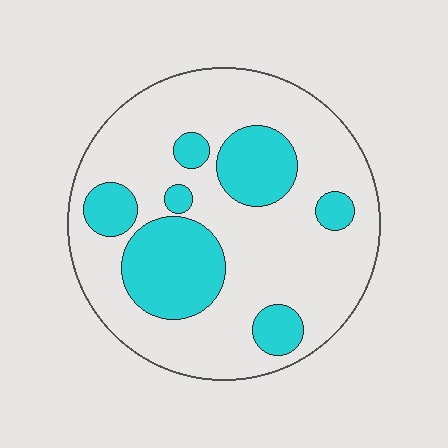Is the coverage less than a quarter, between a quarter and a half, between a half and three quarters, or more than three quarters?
Between a quarter and a half.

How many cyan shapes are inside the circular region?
7.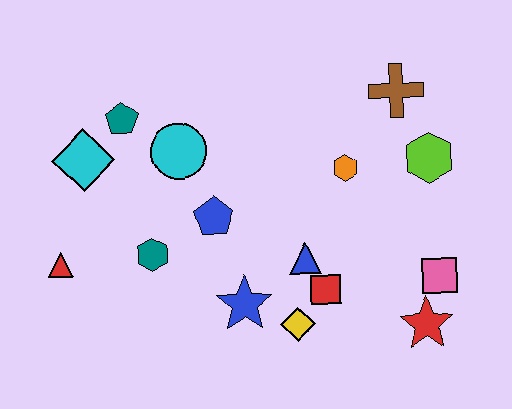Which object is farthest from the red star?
The cyan diamond is farthest from the red star.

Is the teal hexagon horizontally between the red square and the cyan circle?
No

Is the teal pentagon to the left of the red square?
Yes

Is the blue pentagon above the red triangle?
Yes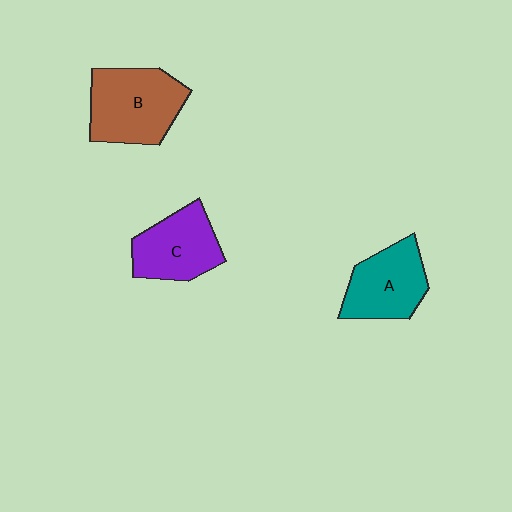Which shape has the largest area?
Shape B (brown).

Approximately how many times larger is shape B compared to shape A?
Approximately 1.2 times.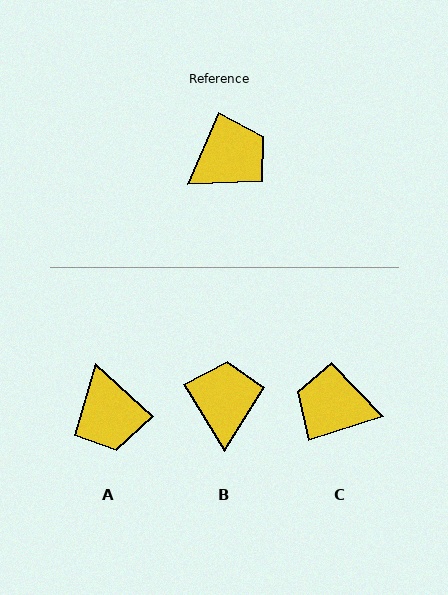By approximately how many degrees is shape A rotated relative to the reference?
Approximately 109 degrees clockwise.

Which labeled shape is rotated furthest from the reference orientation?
C, about 132 degrees away.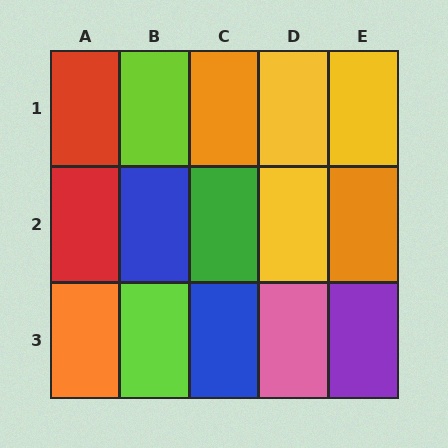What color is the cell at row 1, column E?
Yellow.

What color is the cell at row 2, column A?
Red.